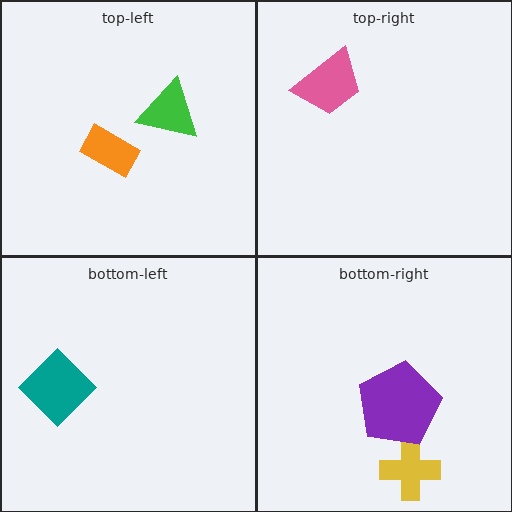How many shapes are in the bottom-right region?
2.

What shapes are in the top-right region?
The pink trapezoid.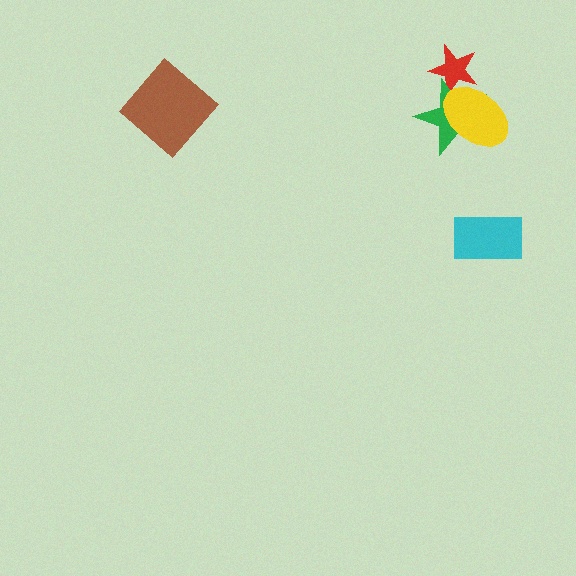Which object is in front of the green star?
The yellow ellipse is in front of the green star.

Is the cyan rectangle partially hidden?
No, no other shape covers it.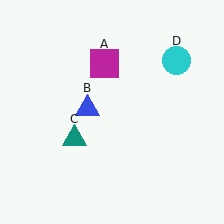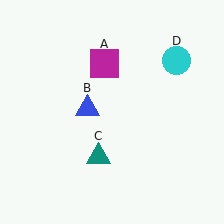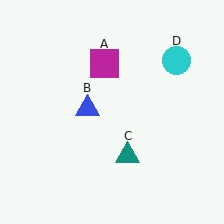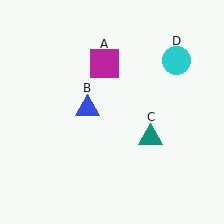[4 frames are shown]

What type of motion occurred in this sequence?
The teal triangle (object C) rotated counterclockwise around the center of the scene.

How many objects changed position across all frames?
1 object changed position: teal triangle (object C).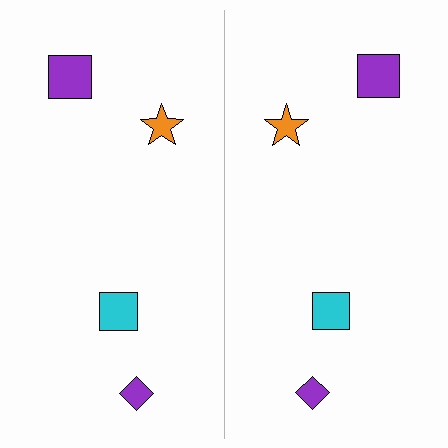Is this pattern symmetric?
Yes, this pattern has bilateral (reflection) symmetry.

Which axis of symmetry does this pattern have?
The pattern has a vertical axis of symmetry running through the center of the image.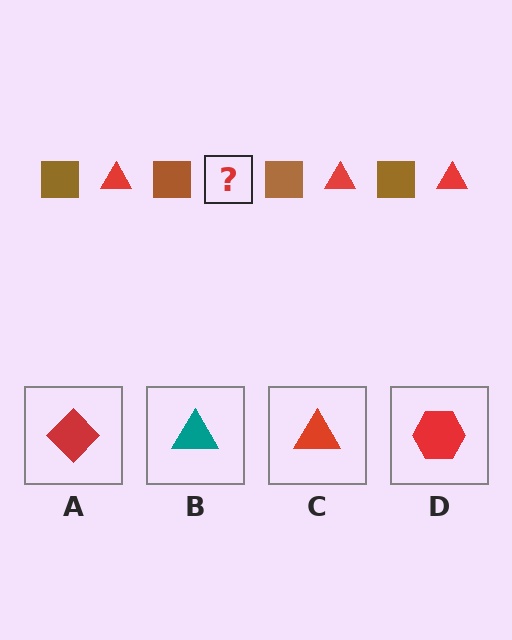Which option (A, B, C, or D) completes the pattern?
C.